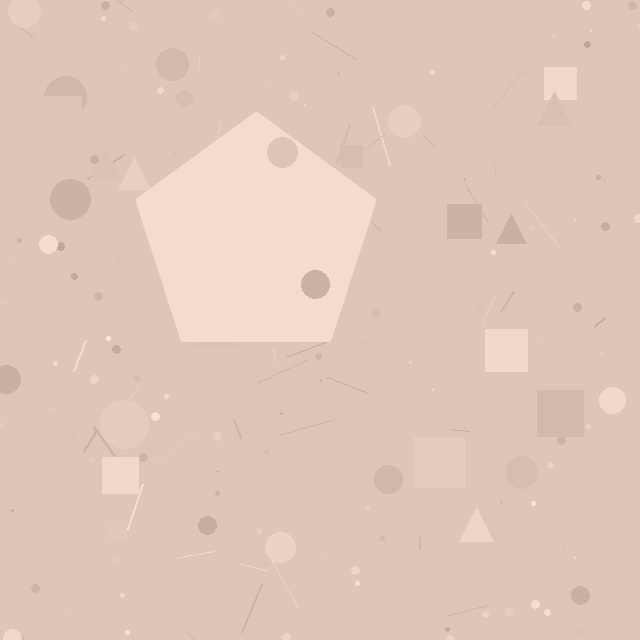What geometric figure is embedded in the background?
A pentagon is embedded in the background.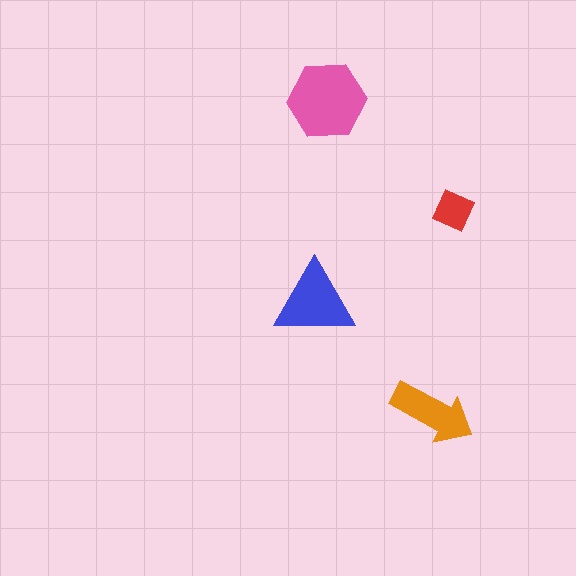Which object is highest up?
The pink hexagon is topmost.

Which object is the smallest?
The red diamond.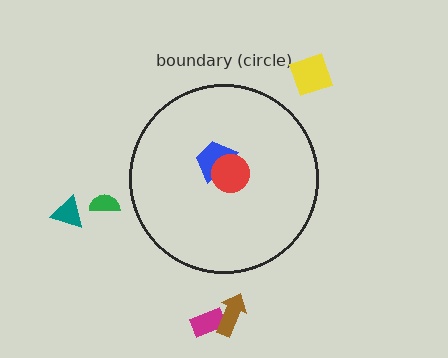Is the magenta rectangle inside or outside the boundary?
Outside.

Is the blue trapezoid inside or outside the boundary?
Inside.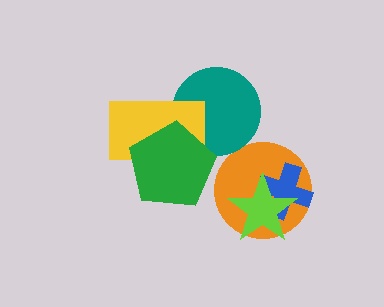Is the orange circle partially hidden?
Yes, it is partially covered by another shape.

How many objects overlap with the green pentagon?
2 objects overlap with the green pentagon.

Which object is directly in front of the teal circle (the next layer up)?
The yellow rectangle is directly in front of the teal circle.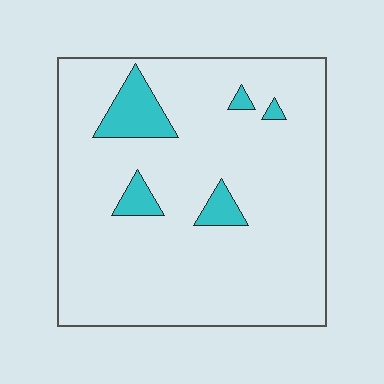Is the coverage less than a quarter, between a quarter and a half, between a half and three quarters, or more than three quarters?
Less than a quarter.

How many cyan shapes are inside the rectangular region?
5.